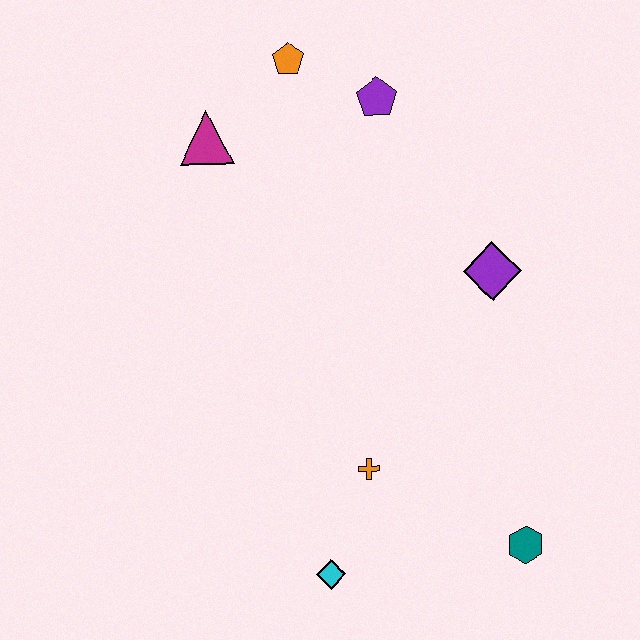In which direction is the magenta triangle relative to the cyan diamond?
The magenta triangle is above the cyan diamond.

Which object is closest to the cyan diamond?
The orange cross is closest to the cyan diamond.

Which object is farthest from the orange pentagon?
The teal hexagon is farthest from the orange pentagon.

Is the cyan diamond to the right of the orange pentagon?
Yes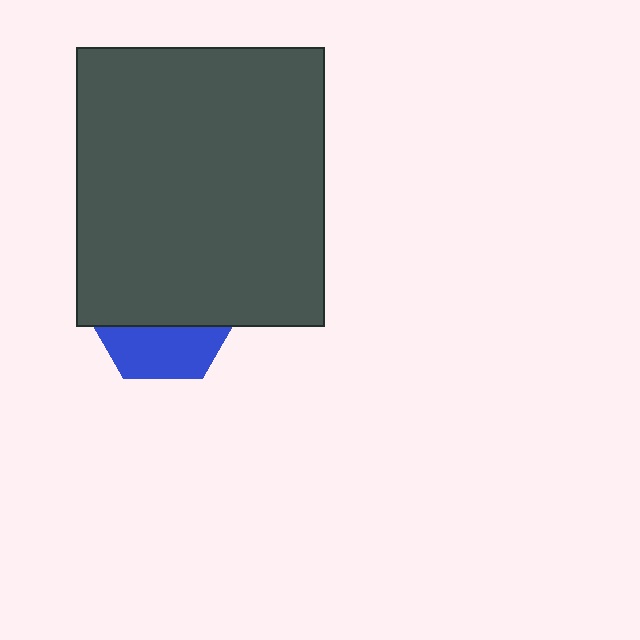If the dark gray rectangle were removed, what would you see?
You would see the complete blue hexagon.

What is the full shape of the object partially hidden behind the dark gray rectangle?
The partially hidden object is a blue hexagon.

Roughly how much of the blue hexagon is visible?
A small part of it is visible (roughly 35%).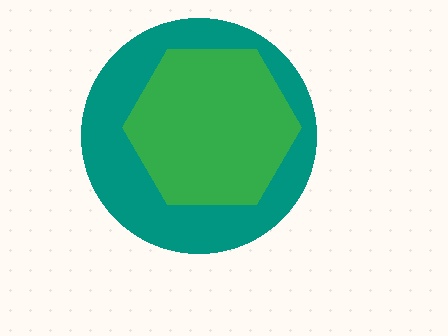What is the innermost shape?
The green hexagon.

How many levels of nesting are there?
2.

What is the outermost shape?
The teal circle.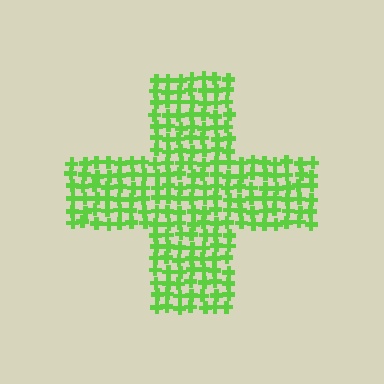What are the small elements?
The small elements are crosses.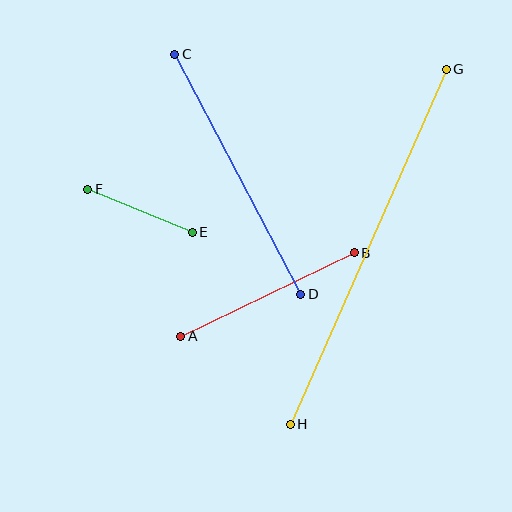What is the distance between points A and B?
The distance is approximately 193 pixels.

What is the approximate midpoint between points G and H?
The midpoint is at approximately (368, 247) pixels.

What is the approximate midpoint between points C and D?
The midpoint is at approximately (238, 174) pixels.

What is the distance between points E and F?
The distance is approximately 113 pixels.